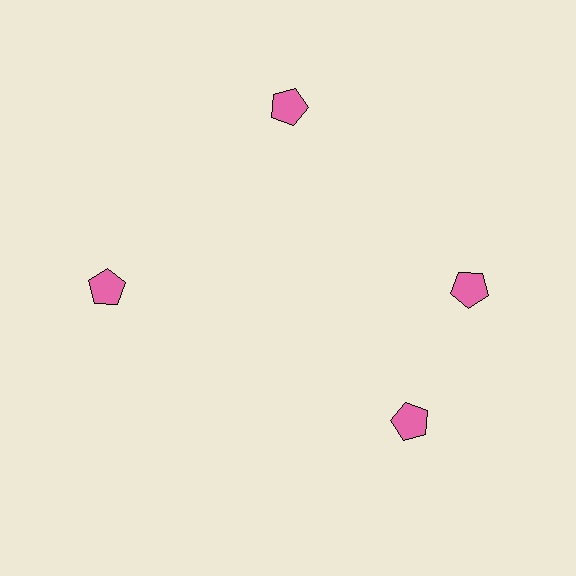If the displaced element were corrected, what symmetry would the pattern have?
It would have 4-fold rotational symmetry — the pattern would map onto itself every 90 degrees.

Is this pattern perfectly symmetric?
No. The 4 pink pentagons are arranged in a ring, but one element near the 6 o'clock position is rotated out of alignment along the ring, breaking the 4-fold rotational symmetry.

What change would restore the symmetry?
The symmetry would be restored by rotating it back into even spacing with its neighbors so that all 4 pentagons sit at equal angles and equal distance from the center.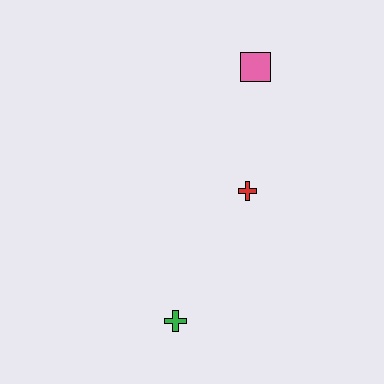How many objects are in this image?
There are 3 objects.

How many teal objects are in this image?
There are no teal objects.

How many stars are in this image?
There are no stars.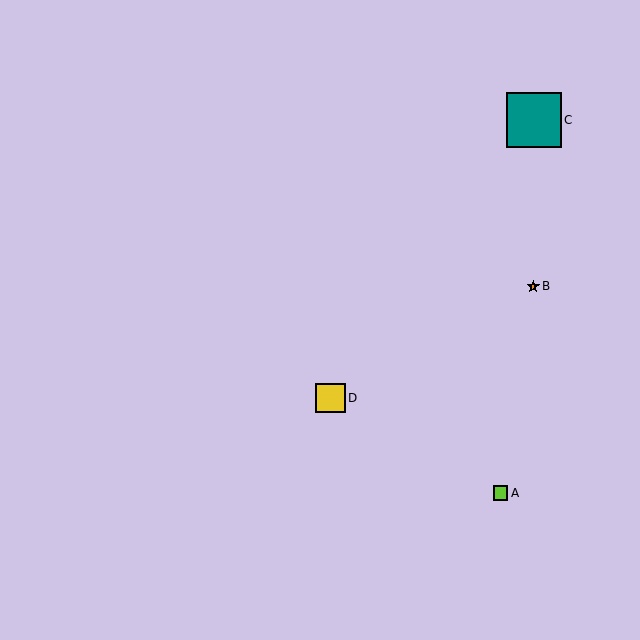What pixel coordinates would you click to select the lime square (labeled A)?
Click at (501, 493) to select the lime square A.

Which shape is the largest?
The teal square (labeled C) is the largest.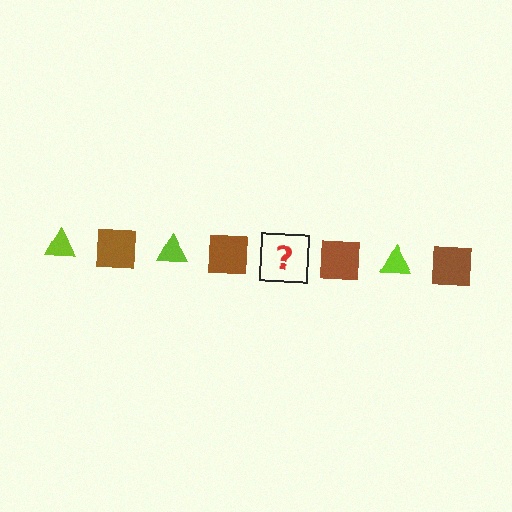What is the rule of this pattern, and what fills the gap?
The rule is that the pattern alternates between lime triangle and brown square. The gap should be filled with a lime triangle.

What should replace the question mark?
The question mark should be replaced with a lime triangle.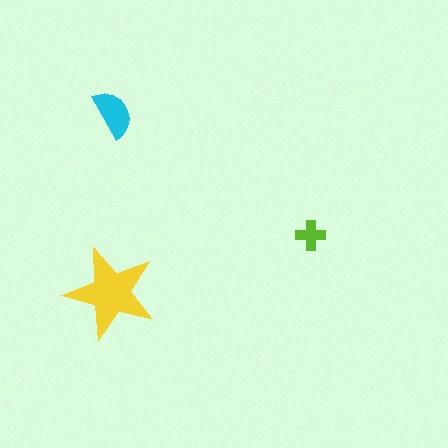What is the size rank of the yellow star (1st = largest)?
1st.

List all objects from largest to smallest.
The yellow star, the cyan semicircle, the lime cross.